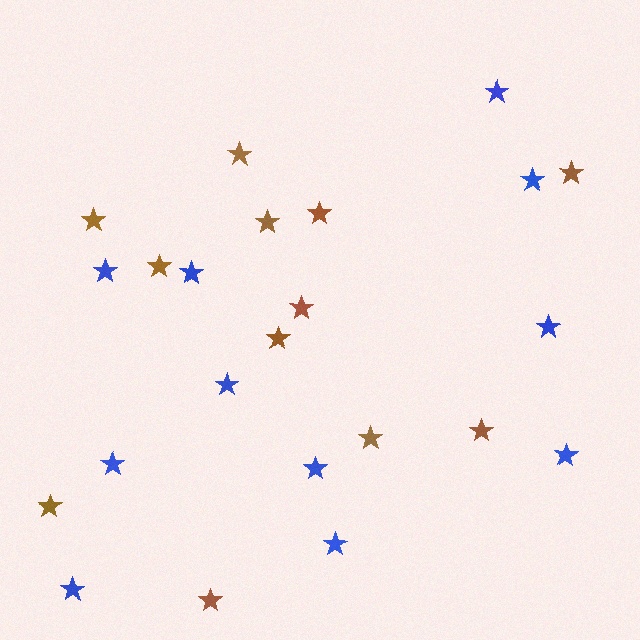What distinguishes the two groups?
There are 2 groups: one group of blue stars (11) and one group of brown stars (12).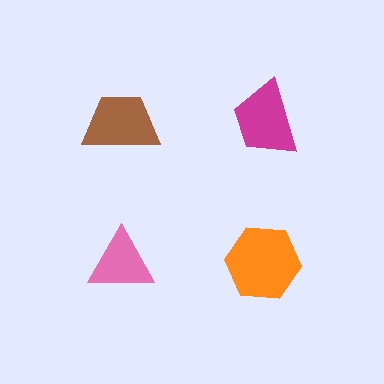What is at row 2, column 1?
A pink triangle.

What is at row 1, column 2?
A magenta trapezoid.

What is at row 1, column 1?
A brown trapezoid.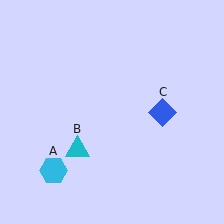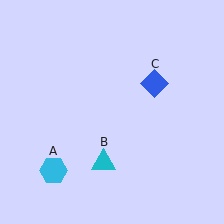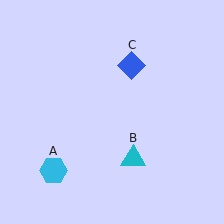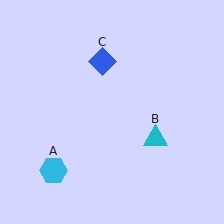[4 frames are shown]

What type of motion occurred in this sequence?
The cyan triangle (object B), blue diamond (object C) rotated counterclockwise around the center of the scene.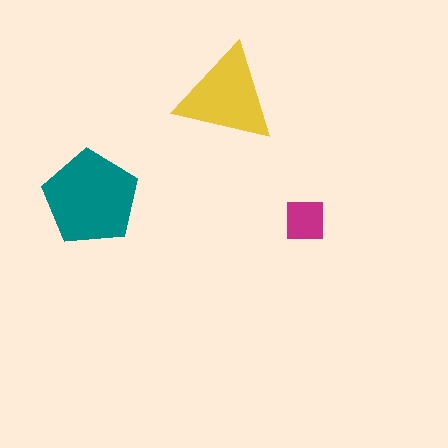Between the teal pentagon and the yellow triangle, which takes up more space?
The teal pentagon.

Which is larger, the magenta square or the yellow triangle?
The yellow triangle.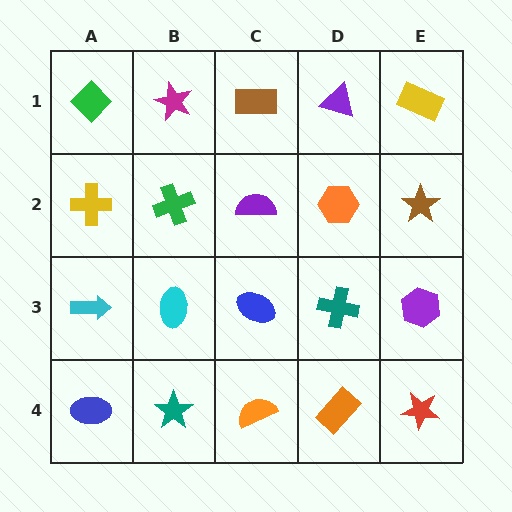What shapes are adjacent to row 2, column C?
A brown rectangle (row 1, column C), a blue ellipse (row 3, column C), a green cross (row 2, column B), an orange hexagon (row 2, column D).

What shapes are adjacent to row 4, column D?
A teal cross (row 3, column D), an orange semicircle (row 4, column C), a red star (row 4, column E).